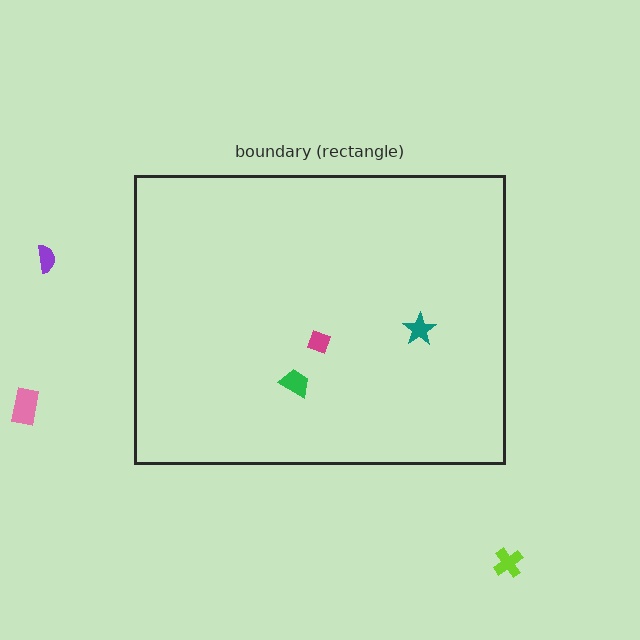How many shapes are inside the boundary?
3 inside, 3 outside.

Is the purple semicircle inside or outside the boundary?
Outside.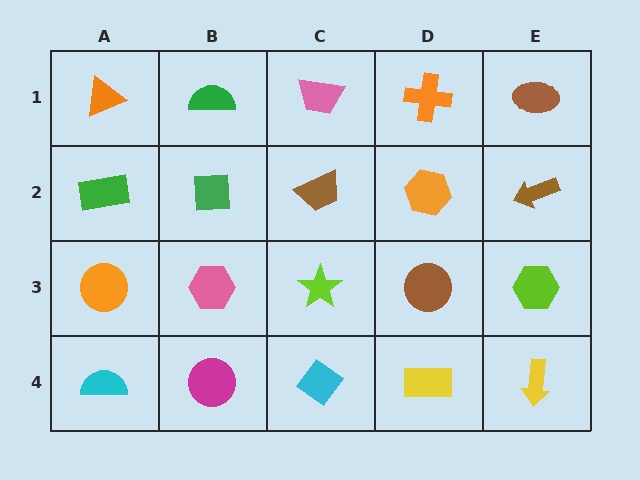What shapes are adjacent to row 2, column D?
An orange cross (row 1, column D), a brown circle (row 3, column D), a brown trapezoid (row 2, column C), a brown arrow (row 2, column E).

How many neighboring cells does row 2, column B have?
4.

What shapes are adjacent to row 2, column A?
An orange triangle (row 1, column A), an orange circle (row 3, column A), a green square (row 2, column B).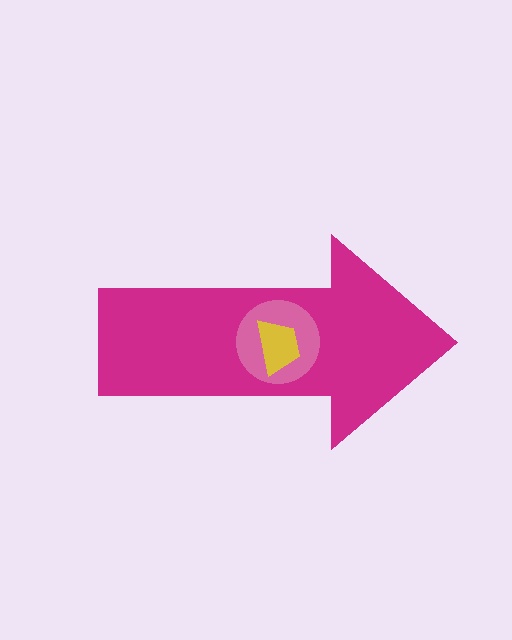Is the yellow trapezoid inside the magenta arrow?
Yes.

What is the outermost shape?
The magenta arrow.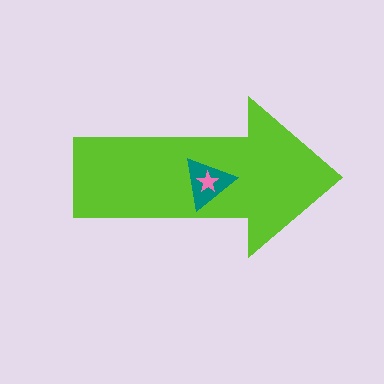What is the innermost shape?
The pink star.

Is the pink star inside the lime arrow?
Yes.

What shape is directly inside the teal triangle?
The pink star.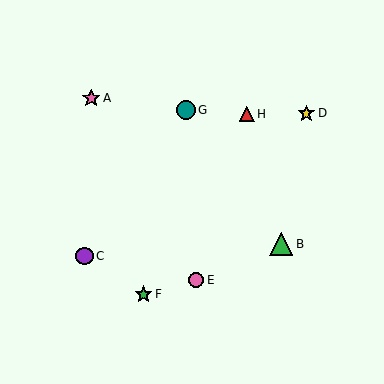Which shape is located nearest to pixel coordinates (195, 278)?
The pink circle (labeled E) at (196, 280) is nearest to that location.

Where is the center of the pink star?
The center of the pink star is at (91, 98).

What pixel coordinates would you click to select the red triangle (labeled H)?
Click at (247, 114) to select the red triangle H.